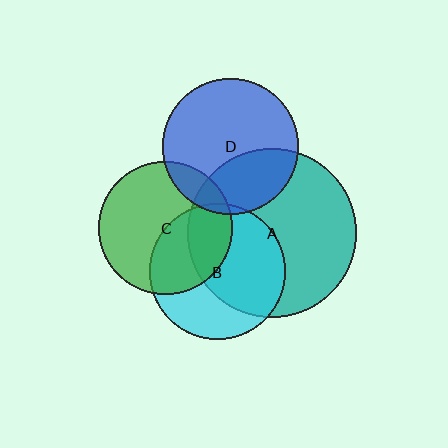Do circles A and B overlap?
Yes.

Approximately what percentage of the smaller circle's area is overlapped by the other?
Approximately 55%.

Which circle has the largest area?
Circle A (teal).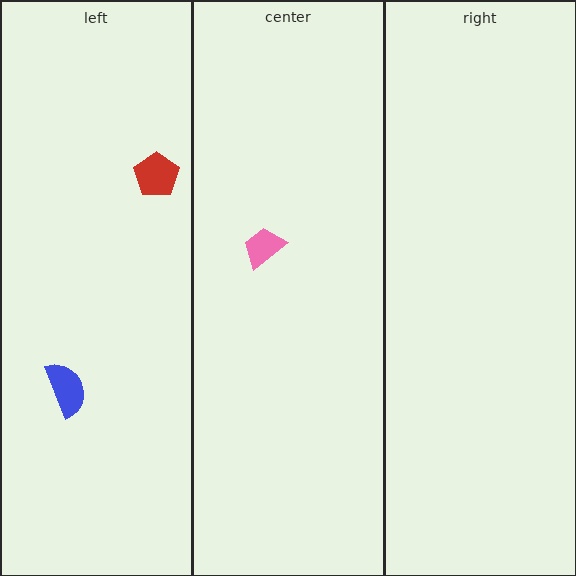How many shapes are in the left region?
2.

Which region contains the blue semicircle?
The left region.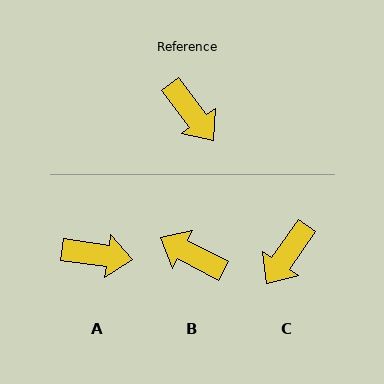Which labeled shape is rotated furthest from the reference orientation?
B, about 155 degrees away.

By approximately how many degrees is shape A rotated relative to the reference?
Approximately 45 degrees counter-clockwise.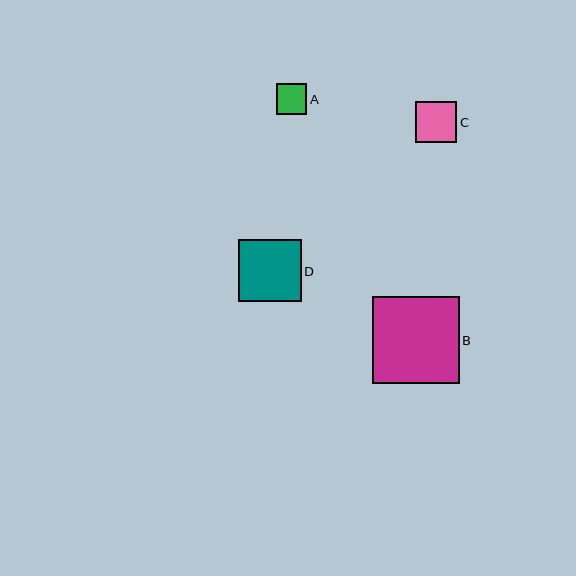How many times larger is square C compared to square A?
Square C is approximately 1.3 times the size of square A.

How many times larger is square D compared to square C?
Square D is approximately 1.5 times the size of square C.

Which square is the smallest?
Square A is the smallest with a size of approximately 30 pixels.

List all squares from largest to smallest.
From largest to smallest: B, D, C, A.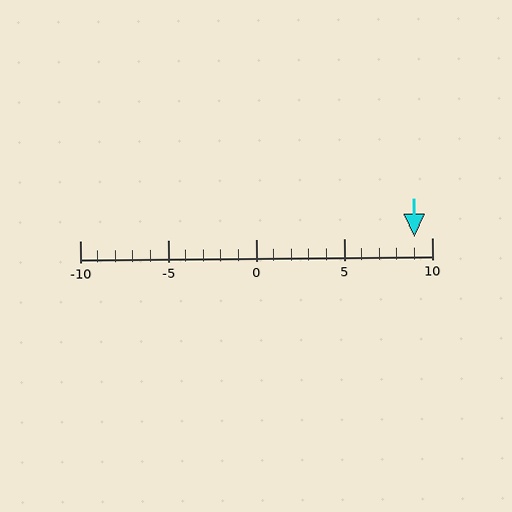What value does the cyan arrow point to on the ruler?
The cyan arrow points to approximately 9.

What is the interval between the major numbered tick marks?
The major tick marks are spaced 5 units apart.